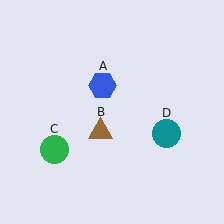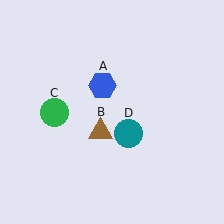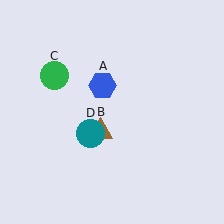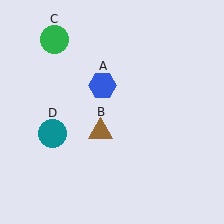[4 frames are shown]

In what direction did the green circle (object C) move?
The green circle (object C) moved up.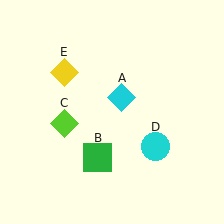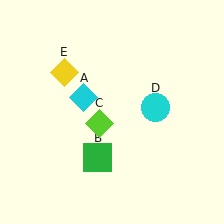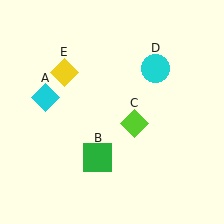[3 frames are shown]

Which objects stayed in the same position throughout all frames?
Green square (object B) and yellow diamond (object E) remained stationary.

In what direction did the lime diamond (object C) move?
The lime diamond (object C) moved right.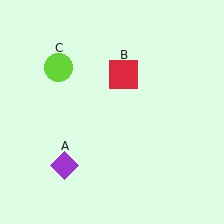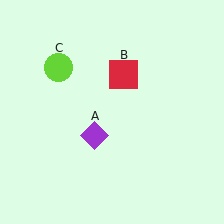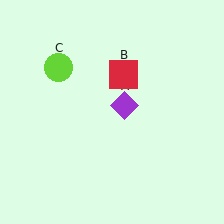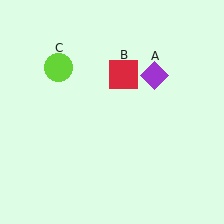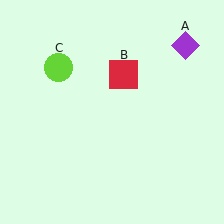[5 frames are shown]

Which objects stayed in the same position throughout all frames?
Red square (object B) and lime circle (object C) remained stationary.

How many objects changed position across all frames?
1 object changed position: purple diamond (object A).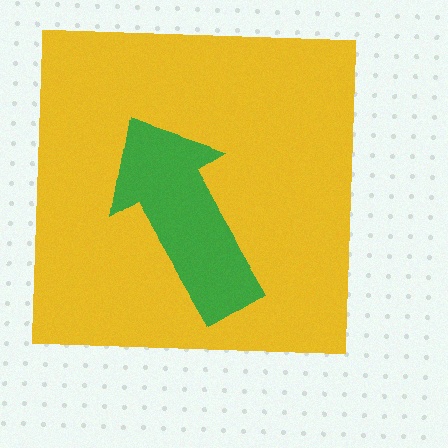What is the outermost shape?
The yellow square.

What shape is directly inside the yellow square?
The green arrow.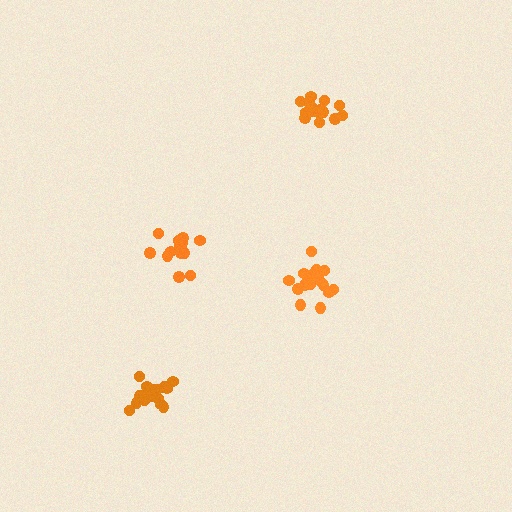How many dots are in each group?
Group 1: 18 dots, Group 2: 18 dots, Group 3: 17 dots, Group 4: 14 dots (67 total).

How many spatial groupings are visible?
There are 4 spatial groupings.